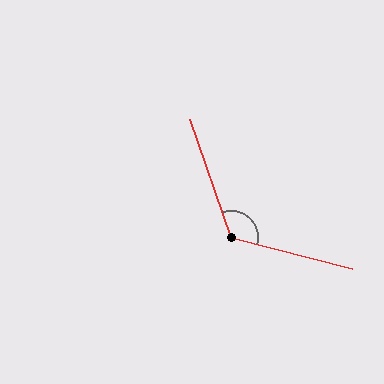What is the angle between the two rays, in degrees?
Approximately 124 degrees.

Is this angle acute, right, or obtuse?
It is obtuse.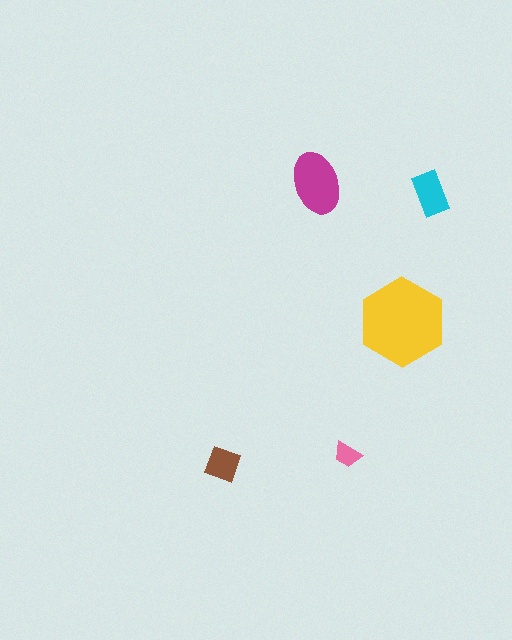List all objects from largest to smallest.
The yellow hexagon, the magenta ellipse, the cyan rectangle, the brown diamond, the pink trapezoid.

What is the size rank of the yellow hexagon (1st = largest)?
1st.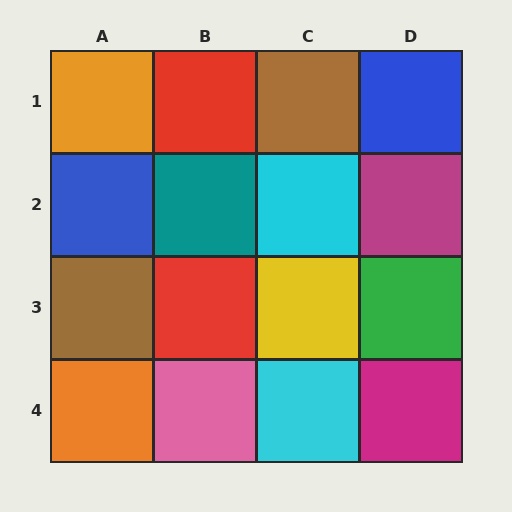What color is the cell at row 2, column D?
Magenta.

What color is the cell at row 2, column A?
Blue.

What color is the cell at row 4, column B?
Pink.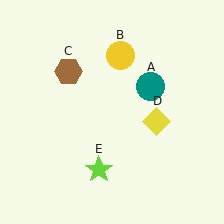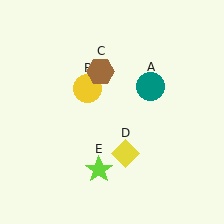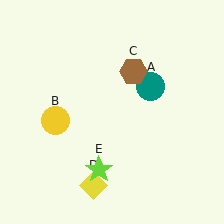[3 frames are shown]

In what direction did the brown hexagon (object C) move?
The brown hexagon (object C) moved right.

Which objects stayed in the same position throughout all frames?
Teal circle (object A) and lime star (object E) remained stationary.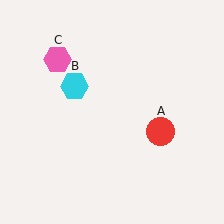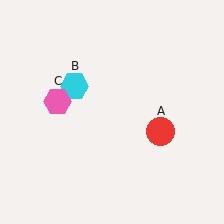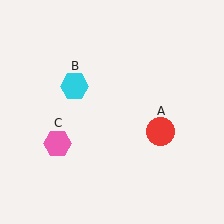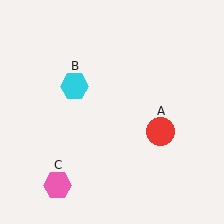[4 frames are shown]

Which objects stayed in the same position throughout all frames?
Red circle (object A) and cyan hexagon (object B) remained stationary.